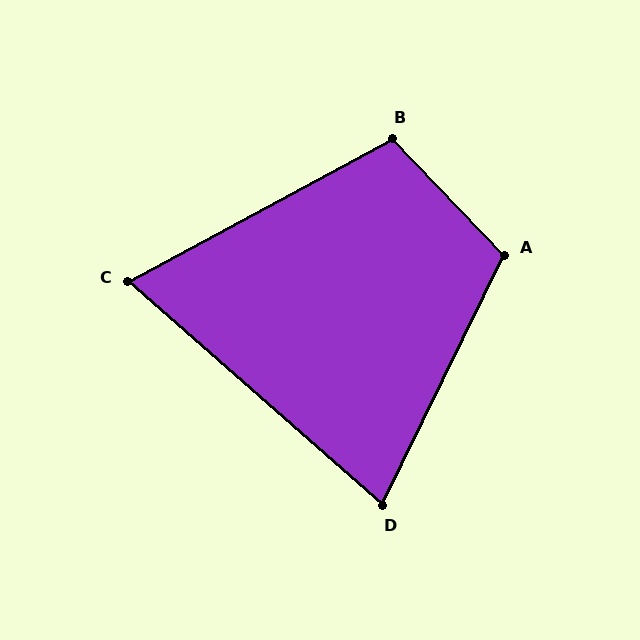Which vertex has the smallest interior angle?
C, at approximately 70 degrees.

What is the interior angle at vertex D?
Approximately 75 degrees (acute).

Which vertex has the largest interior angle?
A, at approximately 110 degrees.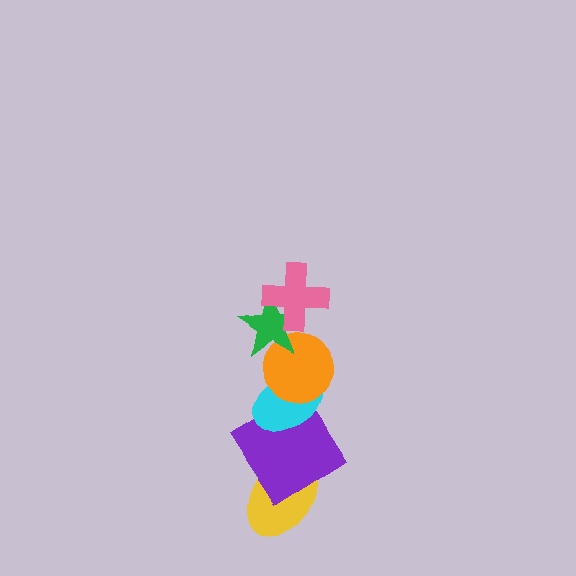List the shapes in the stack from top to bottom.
From top to bottom: the pink cross, the green star, the orange circle, the cyan ellipse, the purple diamond, the yellow ellipse.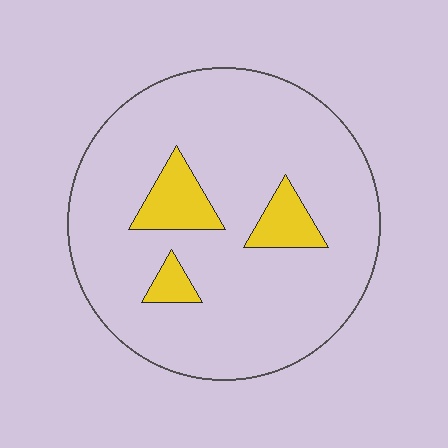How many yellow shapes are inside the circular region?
3.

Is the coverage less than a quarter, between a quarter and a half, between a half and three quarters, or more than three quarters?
Less than a quarter.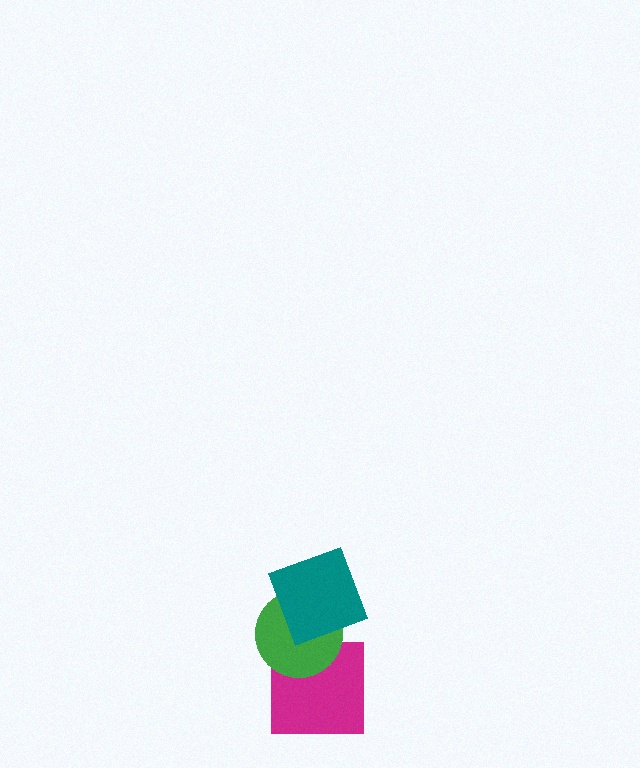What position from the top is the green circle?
The green circle is 2nd from the top.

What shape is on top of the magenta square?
The green circle is on top of the magenta square.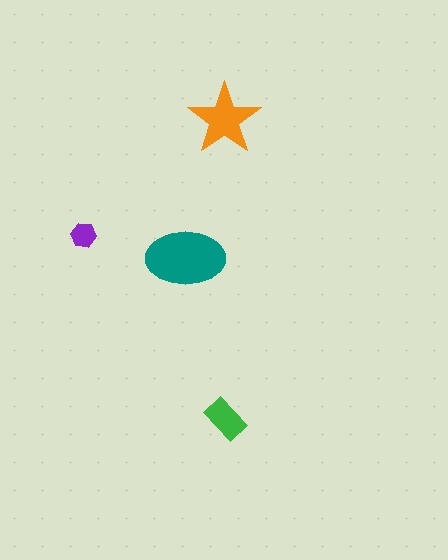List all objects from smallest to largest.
The purple hexagon, the green rectangle, the orange star, the teal ellipse.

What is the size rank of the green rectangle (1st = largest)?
3rd.